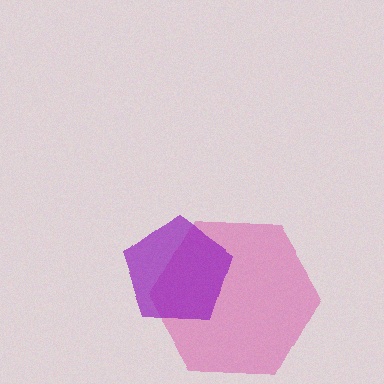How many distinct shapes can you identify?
There are 2 distinct shapes: a pink hexagon, a purple pentagon.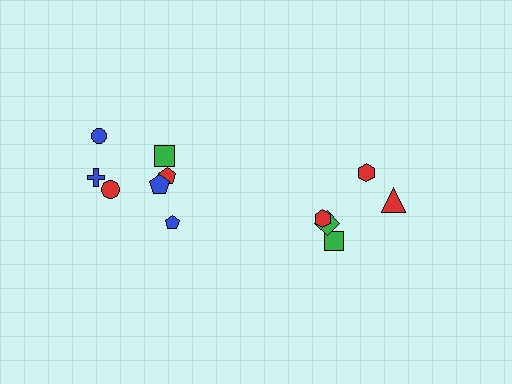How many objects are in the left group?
There are 7 objects.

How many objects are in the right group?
There are 5 objects.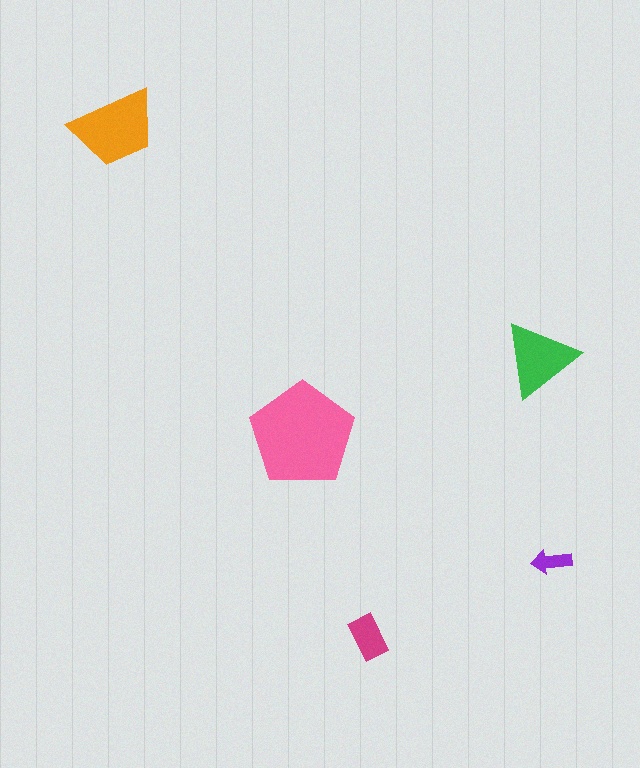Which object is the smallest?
The purple arrow.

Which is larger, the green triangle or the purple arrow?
The green triangle.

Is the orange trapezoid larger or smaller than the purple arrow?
Larger.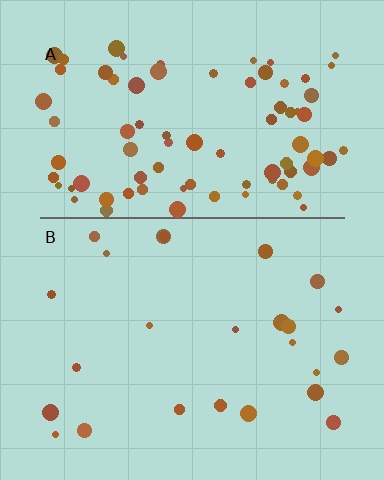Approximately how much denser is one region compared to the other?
Approximately 3.4× — region A over region B.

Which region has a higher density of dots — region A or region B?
A (the top).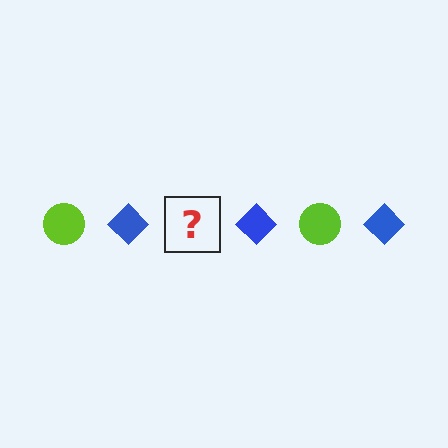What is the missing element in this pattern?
The missing element is a lime circle.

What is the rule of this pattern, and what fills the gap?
The rule is that the pattern alternates between lime circle and blue diamond. The gap should be filled with a lime circle.